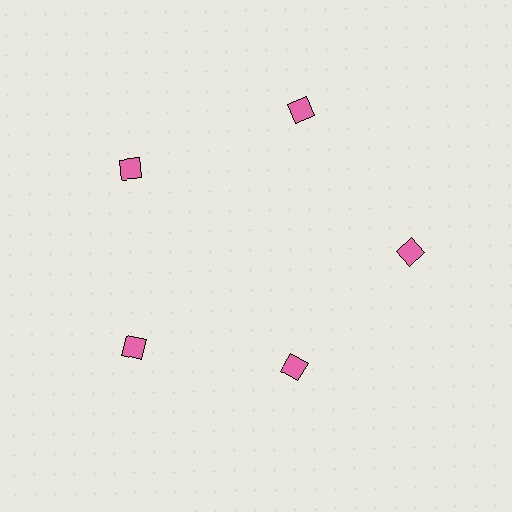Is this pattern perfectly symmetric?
No. The 5 pink diamonds are arranged in a ring, but one element near the 5 o'clock position is pulled inward toward the center, breaking the 5-fold rotational symmetry.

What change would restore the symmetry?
The symmetry would be restored by moving it outward, back onto the ring so that all 5 diamonds sit at equal angles and equal distance from the center.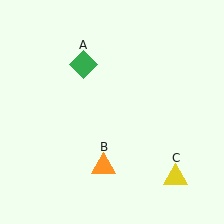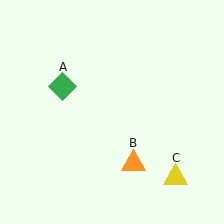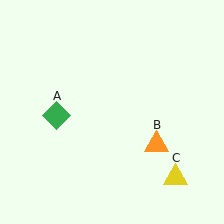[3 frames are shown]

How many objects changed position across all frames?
2 objects changed position: green diamond (object A), orange triangle (object B).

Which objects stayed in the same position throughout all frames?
Yellow triangle (object C) remained stationary.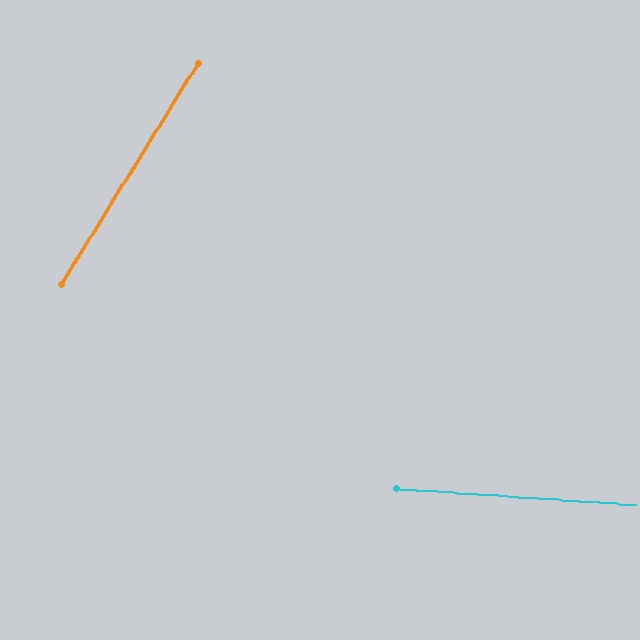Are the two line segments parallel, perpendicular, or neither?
Neither parallel nor perpendicular — they differ by about 62°.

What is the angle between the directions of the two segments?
Approximately 62 degrees.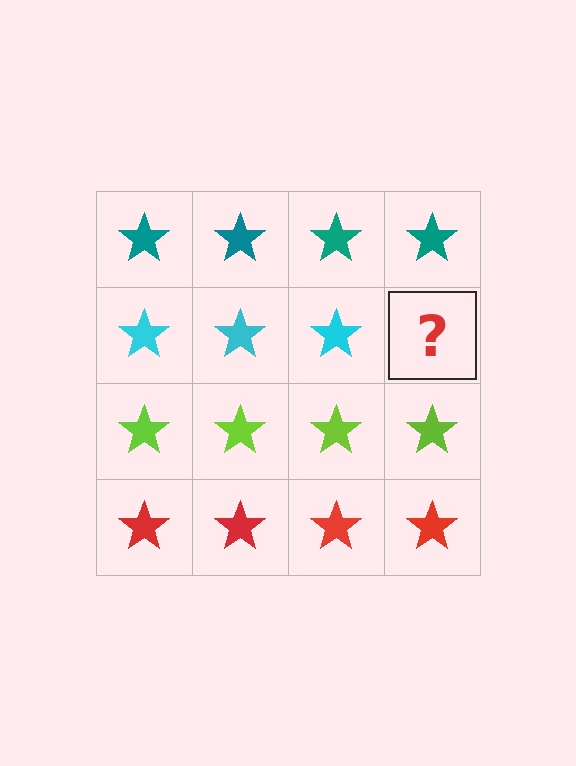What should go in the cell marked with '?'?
The missing cell should contain a cyan star.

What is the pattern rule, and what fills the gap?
The rule is that each row has a consistent color. The gap should be filled with a cyan star.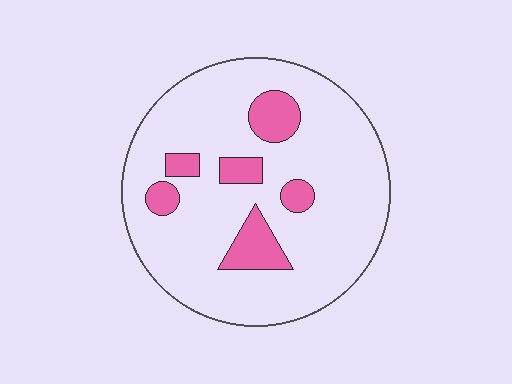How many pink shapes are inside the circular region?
6.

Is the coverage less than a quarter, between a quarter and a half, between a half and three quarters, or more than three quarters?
Less than a quarter.